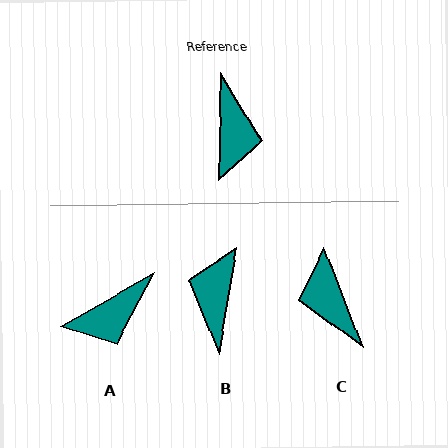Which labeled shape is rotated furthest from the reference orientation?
B, about 171 degrees away.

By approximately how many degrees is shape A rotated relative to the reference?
Approximately 59 degrees clockwise.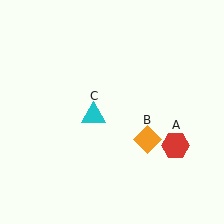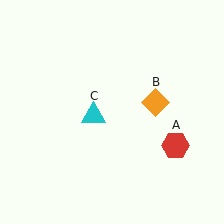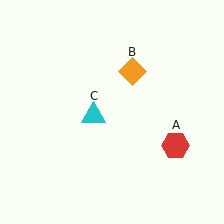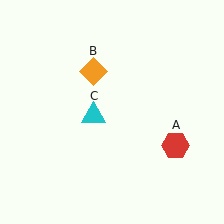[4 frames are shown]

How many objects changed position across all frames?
1 object changed position: orange diamond (object B).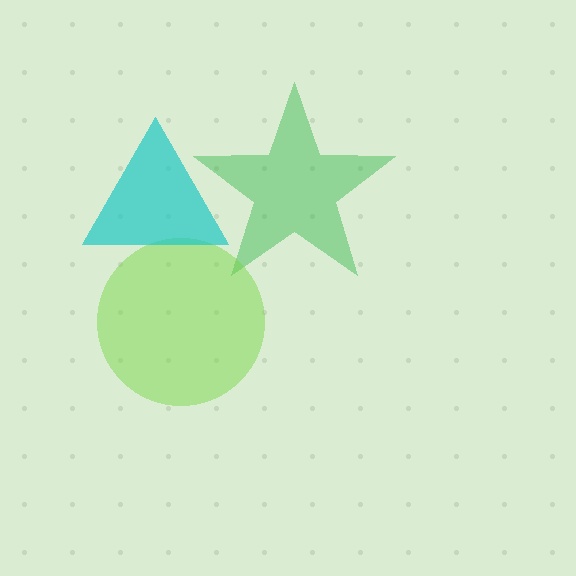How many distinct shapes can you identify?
There are 3 distinct shapes: a green star, a lime circle, a cyan triangle.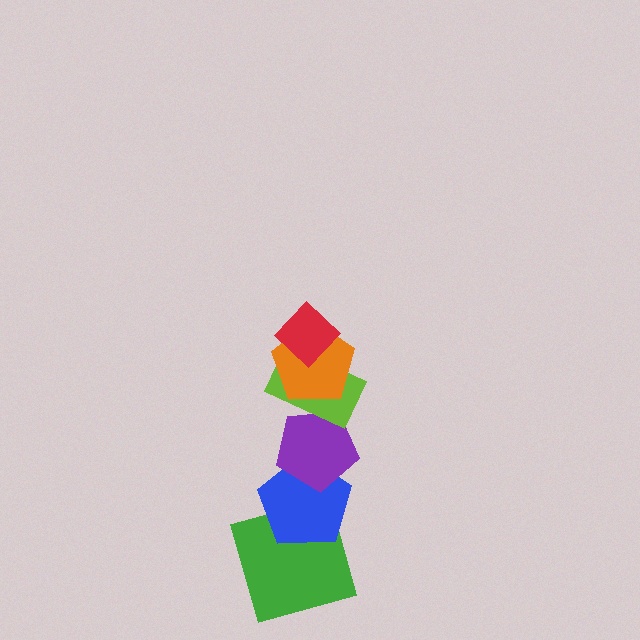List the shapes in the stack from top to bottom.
From top to bottom: the red diamond, the orange pentagon, the lime rectangle, the purple pentagon, the blue pentagon, the green square.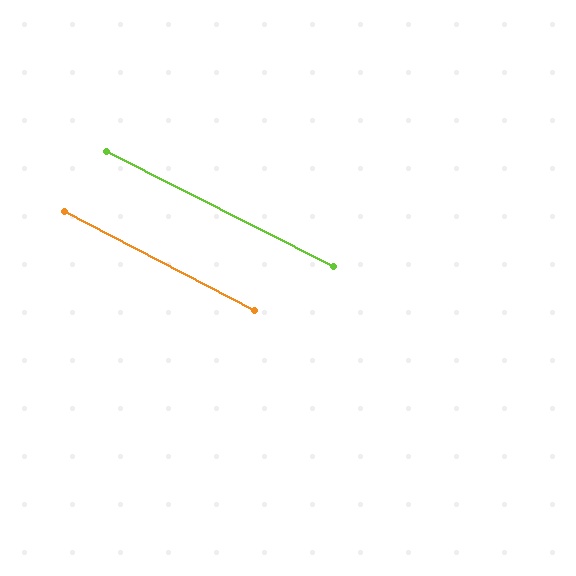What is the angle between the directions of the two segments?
Approximately 1 degree.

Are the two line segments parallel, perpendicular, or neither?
Parallel — their directions differ by only 0.5°.